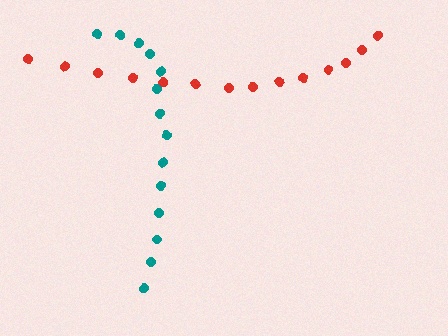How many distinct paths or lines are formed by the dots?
There are 2 distinct paths.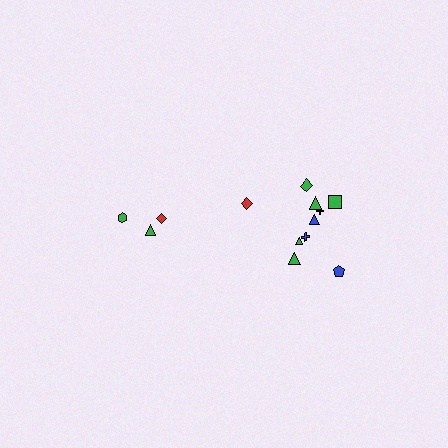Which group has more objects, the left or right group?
The right group.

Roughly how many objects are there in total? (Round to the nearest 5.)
Roughly 15 objects in total.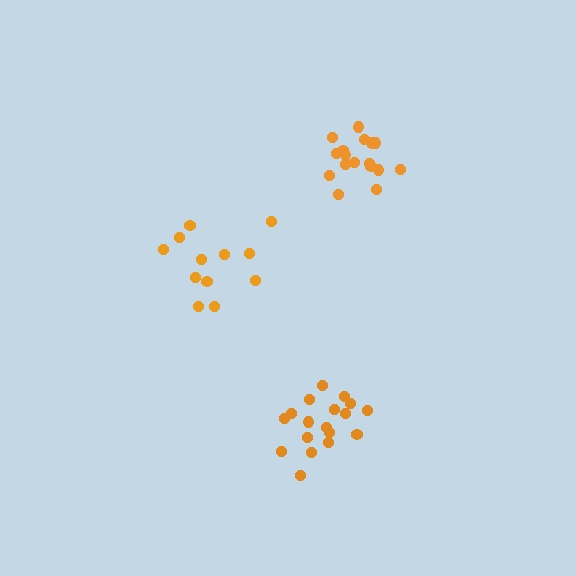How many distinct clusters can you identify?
There are 3 distinct clusters.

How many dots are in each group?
Group 1: 18 dots, Group 2: 12 dots, Group 3: 17 dots (47 total).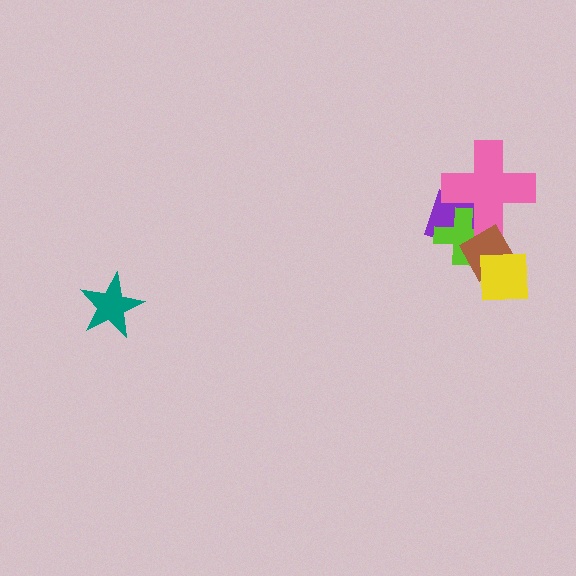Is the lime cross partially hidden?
Yes, it is partially covered by another shape.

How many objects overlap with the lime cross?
3 objects overlap with the lime cross.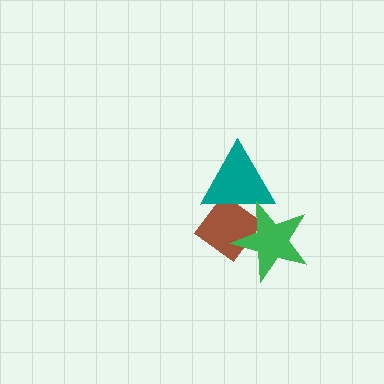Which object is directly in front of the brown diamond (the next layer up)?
The teal triangle is directly in front of the brown diamond.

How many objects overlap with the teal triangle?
2 objects overlap with the teal triangle.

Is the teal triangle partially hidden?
Yes, it is partially covered by another shape.